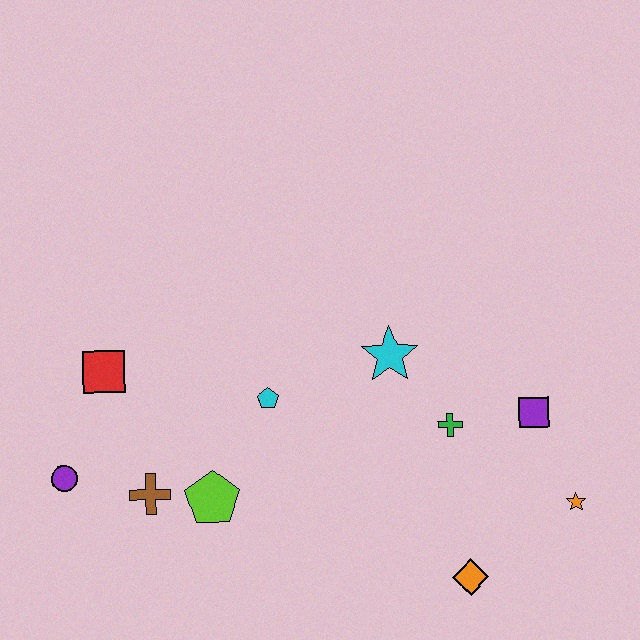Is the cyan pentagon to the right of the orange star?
No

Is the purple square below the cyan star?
Yes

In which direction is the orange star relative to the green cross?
The orange star is to the right of the green cross.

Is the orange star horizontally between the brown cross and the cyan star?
No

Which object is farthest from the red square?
The orange star is farthest from the red square.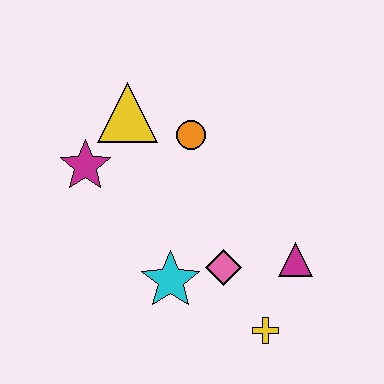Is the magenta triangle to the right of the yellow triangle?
Yes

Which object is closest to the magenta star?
The yellow triangle is closest to the magenta star.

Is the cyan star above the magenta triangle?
No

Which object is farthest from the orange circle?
The yellow cross is farthest from the orange circle.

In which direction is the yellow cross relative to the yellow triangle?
The yellow cross is below the yellow triangle.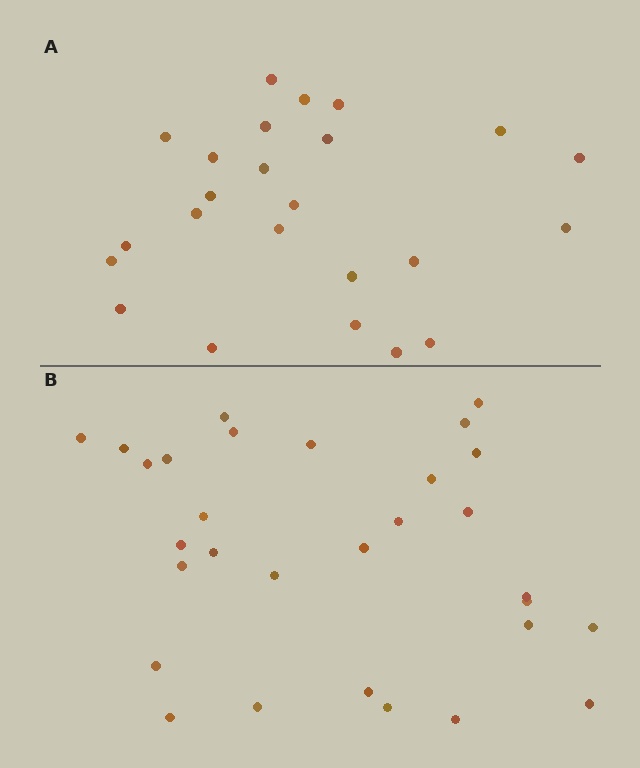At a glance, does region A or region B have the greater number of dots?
Region B (the bottom region) has more dots.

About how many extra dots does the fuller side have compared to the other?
Region B has about 6 more dots than region A.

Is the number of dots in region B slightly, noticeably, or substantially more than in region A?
Region B has noticeably more, but not dramatically so. The ratio is roughly 1.2 to 1.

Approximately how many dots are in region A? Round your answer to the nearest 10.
About 20 dots. (The exact count is 24, which rounds to 20.)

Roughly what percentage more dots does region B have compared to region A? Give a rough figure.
About 25% more.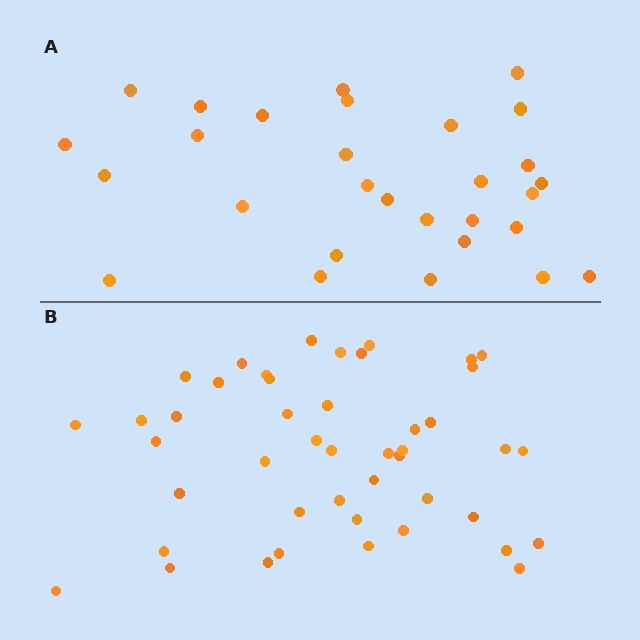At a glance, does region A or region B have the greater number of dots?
Region B (the bottom region) has more dots.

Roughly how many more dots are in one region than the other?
Region B has approximately 15 more dots than region A.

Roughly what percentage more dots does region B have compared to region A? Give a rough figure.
About 55% more.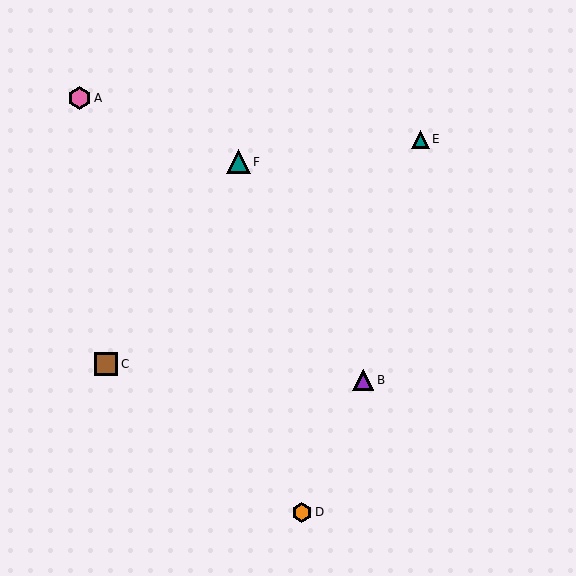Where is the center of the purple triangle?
The center of the purple triangle is at (363, 380).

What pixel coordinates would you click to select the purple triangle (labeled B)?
Click at (363, 380) to select the purple triangle B.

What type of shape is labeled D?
Shape D is an orange hexagon.